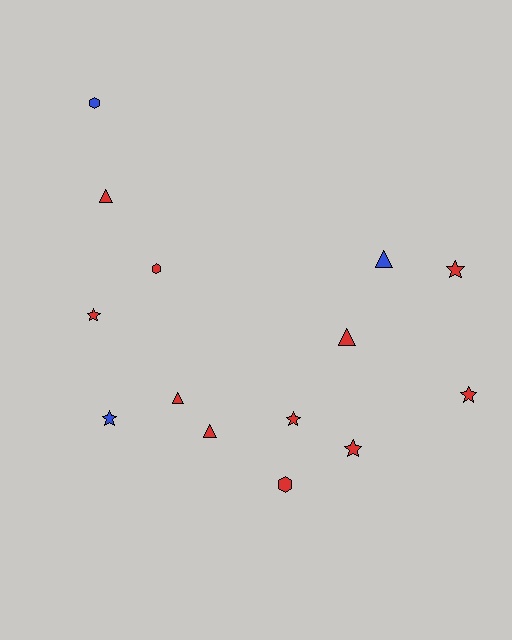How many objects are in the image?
There are 14 objects.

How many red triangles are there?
There are 4 red triangles.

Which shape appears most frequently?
Star, with 6 objects.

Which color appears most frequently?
Red, with 11 objects.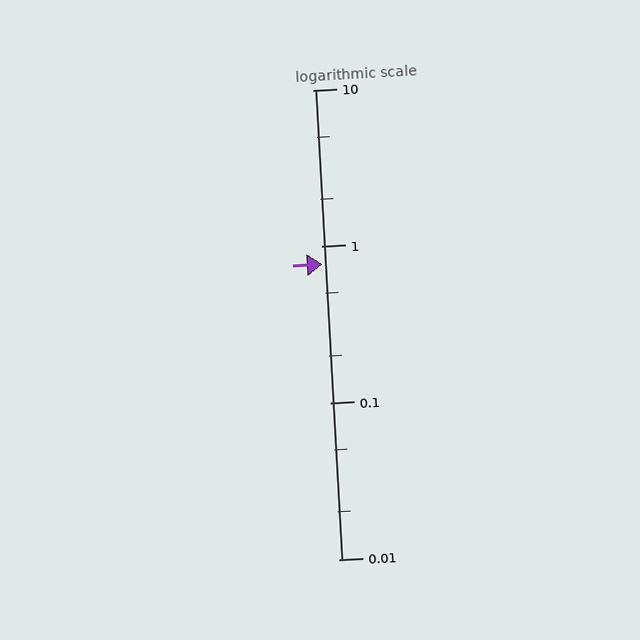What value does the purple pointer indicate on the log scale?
The pointer indicates approximately 0.77.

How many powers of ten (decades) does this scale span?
The scale spans 3 decades, from 0.01 to 10.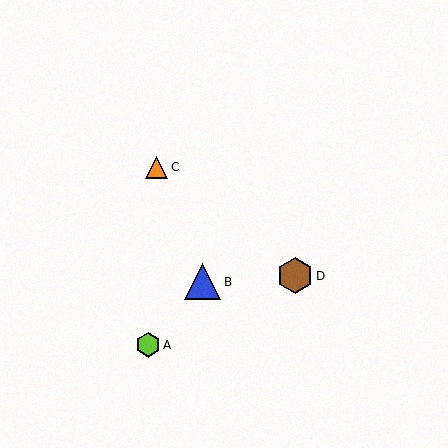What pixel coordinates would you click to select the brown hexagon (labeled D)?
Click at (295, 276) to select the brown hexagon D.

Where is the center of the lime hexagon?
The center of the lime hexagon is at (148, 345).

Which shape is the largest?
The brown hexagon (labeled D) is the largest.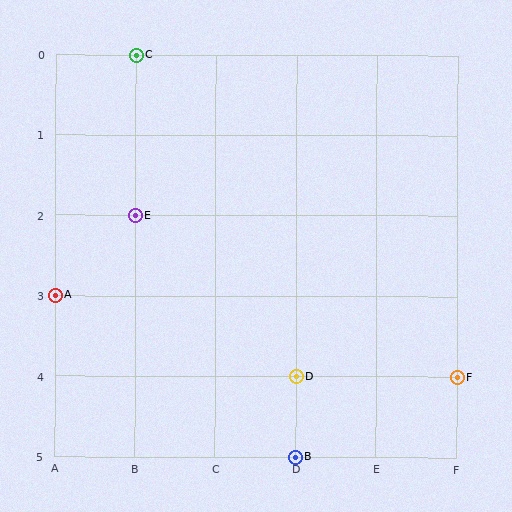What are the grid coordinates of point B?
Point B is at grid coordinates (D, 5).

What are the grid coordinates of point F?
Point F is at grid coordinates (F, 4).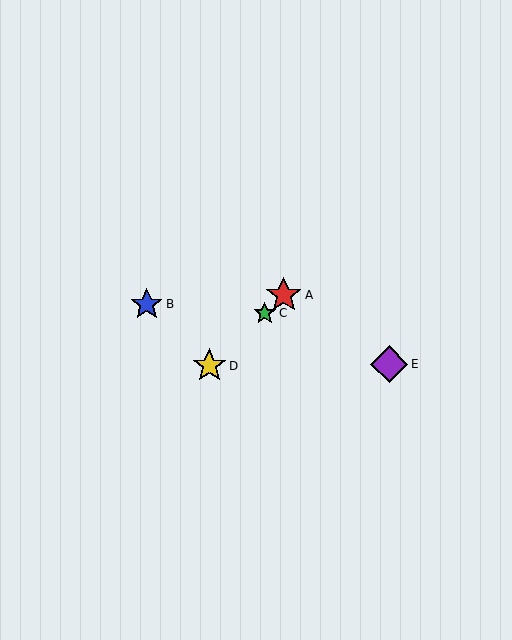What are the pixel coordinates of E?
Object E is at (389, 364).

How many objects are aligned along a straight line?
3 objects (A, C, D) are aligned along a straight line.